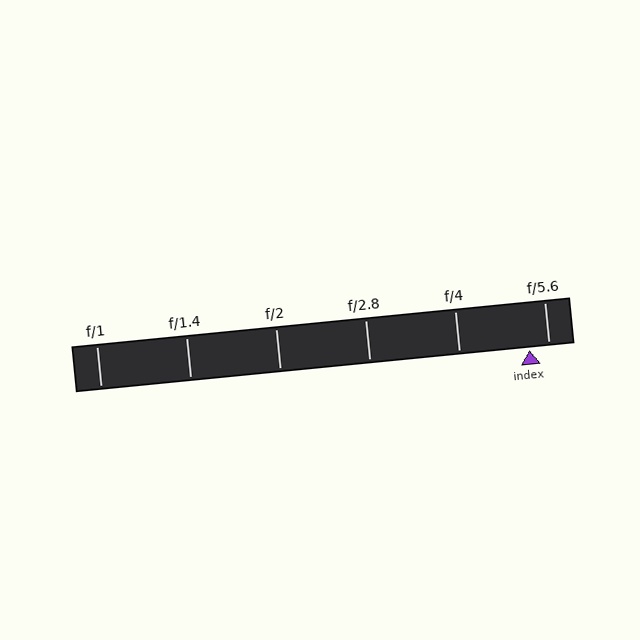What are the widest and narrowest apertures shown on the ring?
The widest aperture shown is f/1 and the narrowest is f/5.6.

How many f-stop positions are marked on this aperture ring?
There are 6 f-stop positions marked.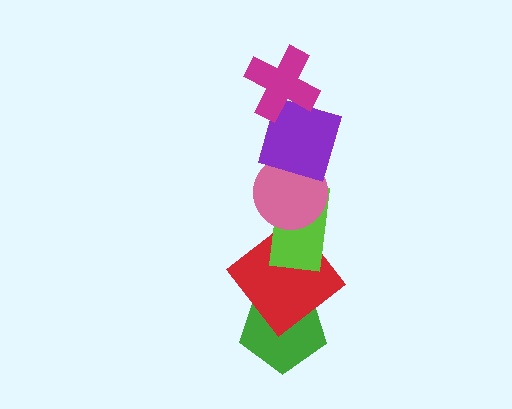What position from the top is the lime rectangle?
The lime rectangle is 4th from the top.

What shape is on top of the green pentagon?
The red diamond is on top of the green pentagon.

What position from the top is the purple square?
The purple square is 2nd from the top.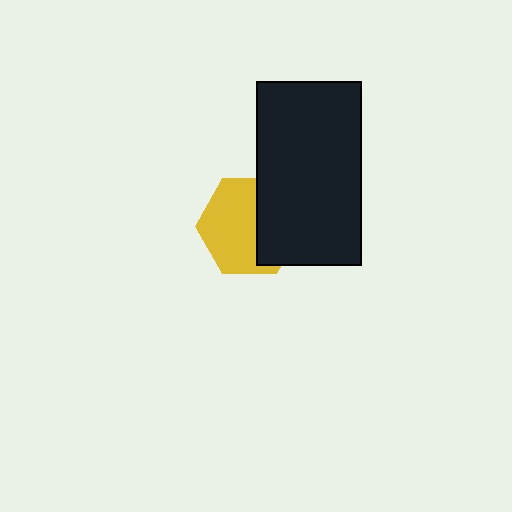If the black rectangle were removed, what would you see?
You would see the complete yellow hexagon.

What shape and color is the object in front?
The object in front is a black rectangle.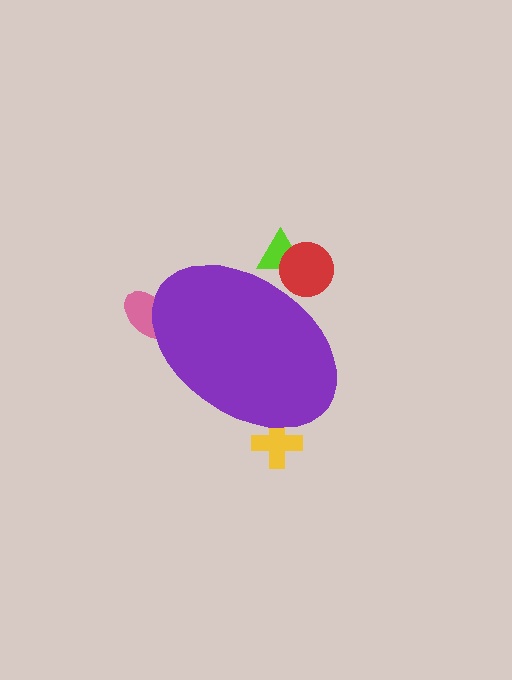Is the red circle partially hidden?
Yes, the red circle is partially hidden behind the purple ellipse.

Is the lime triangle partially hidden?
Yes, the lime triangle is partially hidden behind the purple ellipse.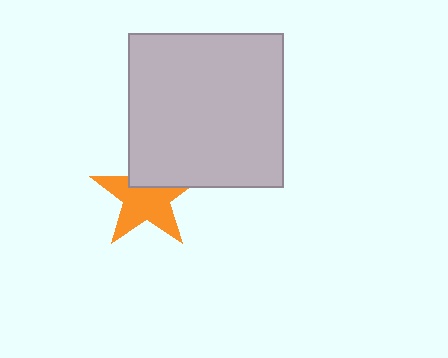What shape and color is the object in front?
The object in front is a light gray square.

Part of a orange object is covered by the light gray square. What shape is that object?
It is a star.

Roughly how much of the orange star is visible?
Most of it is visible (roughly 67%).